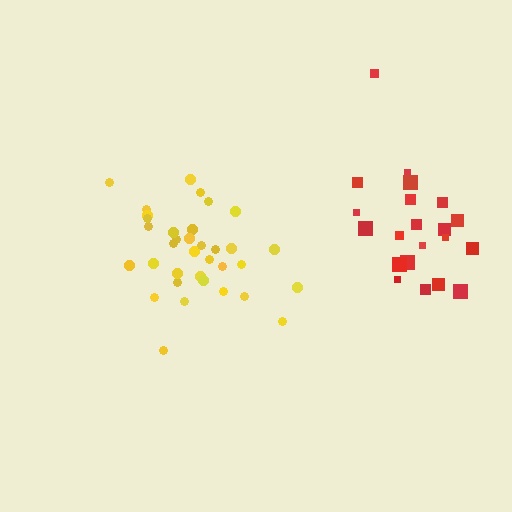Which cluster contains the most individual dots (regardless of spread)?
Yellow (35).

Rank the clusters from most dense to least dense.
yellow, red.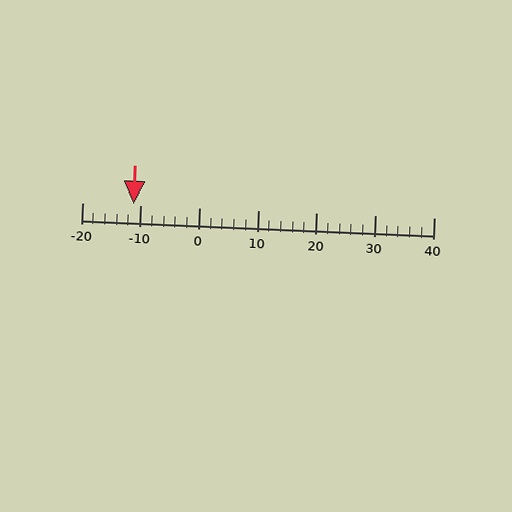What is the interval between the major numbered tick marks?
The major tick marks are spaced 10 units apart.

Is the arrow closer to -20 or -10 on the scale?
The arrow is closer to -10.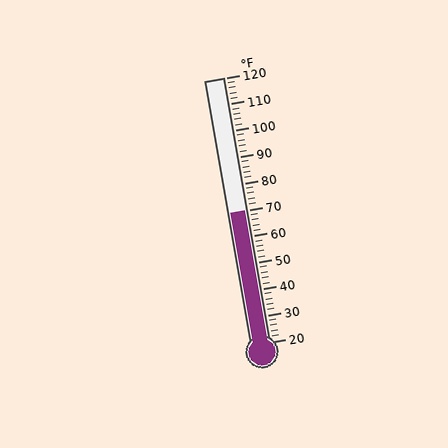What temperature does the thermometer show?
The thermometer shows approximately 70°F.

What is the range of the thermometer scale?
The thermometer scale ranges from 20°F to 120°F.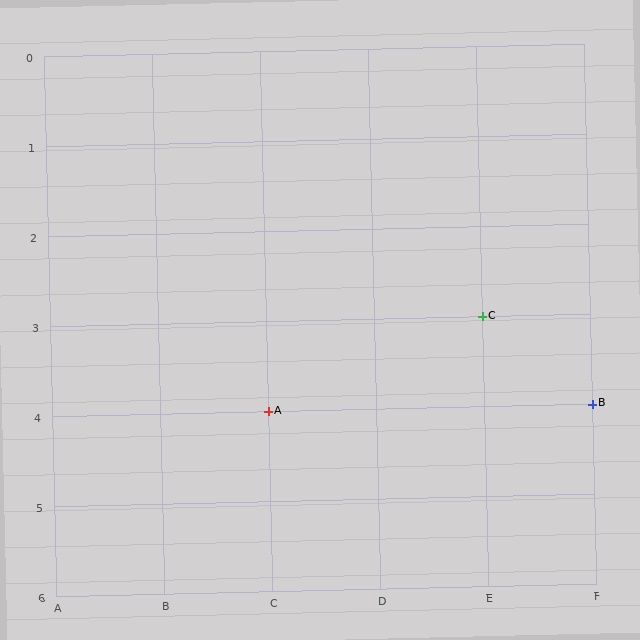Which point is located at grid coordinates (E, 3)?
Point C is at (E, 3).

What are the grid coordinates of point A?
Point A is at grid coordinates (C, 4).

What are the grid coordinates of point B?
Point B is at grid coordinates (F, 4).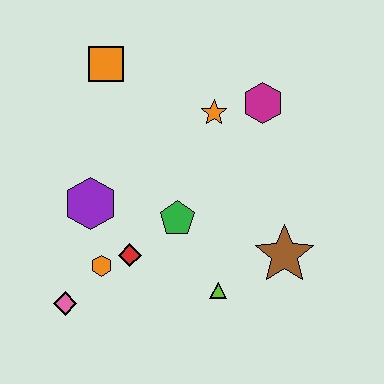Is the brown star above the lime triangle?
Yes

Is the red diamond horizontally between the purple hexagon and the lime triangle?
Yes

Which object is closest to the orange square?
The orange star is closest to the orange square.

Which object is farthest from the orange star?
The pink diamond is farthest from the orange star.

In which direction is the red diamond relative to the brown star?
The red diamond is to the left of the brown star.